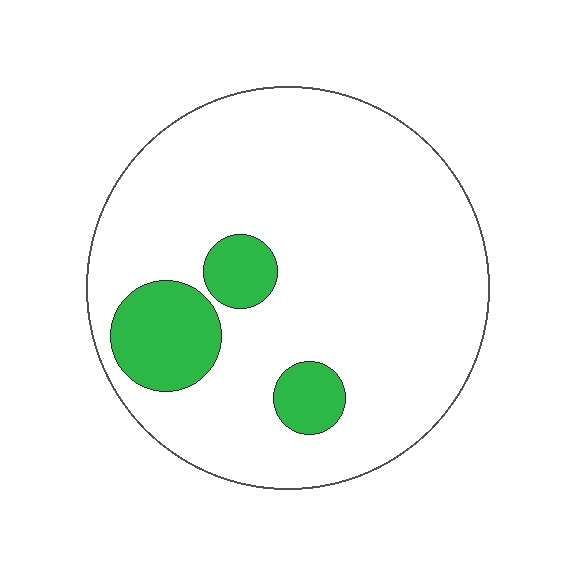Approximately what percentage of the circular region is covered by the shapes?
Approximately 15%.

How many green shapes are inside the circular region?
3.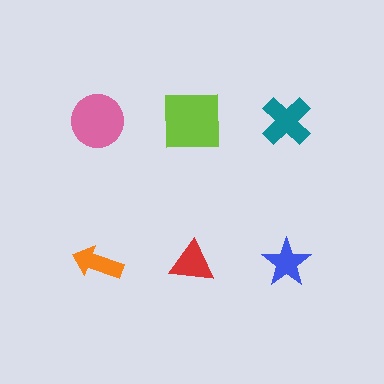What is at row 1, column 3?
A teal cross.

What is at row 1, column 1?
A pink circle.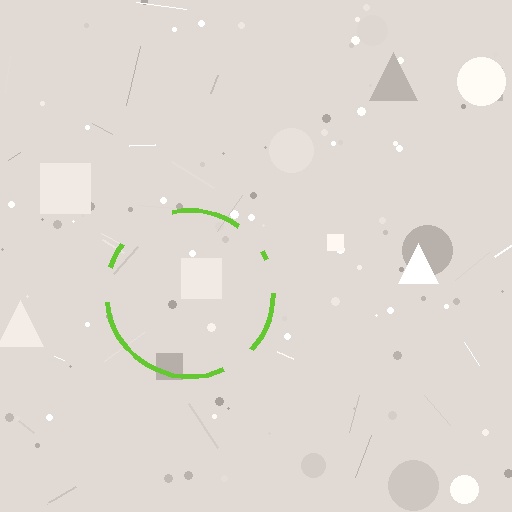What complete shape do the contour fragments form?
The contour fragments form a circle.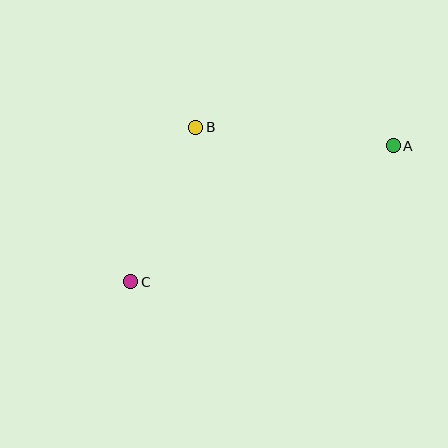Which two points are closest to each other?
Points B and C are closest to each other.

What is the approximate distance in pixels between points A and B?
The distance between A and B is approximately 199 pixels.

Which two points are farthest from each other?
Points A and C are farthest from each other.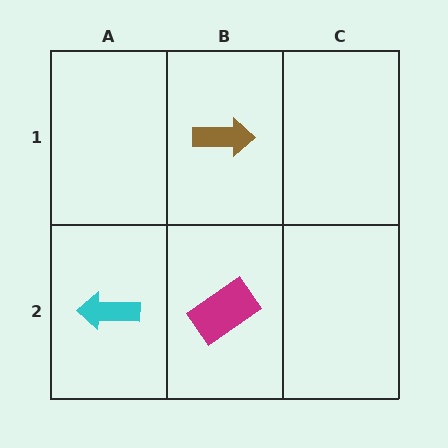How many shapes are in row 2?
2 shapes.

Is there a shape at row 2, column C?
No, that cell is empty.